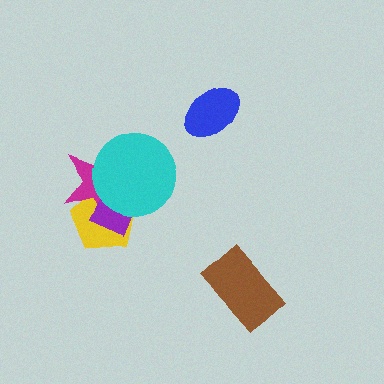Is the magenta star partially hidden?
Yes, it is partially covered by another shape.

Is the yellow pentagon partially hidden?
Yes, it is partially covered by another shape.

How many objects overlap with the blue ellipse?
0 objects overlap with the blue ellipse.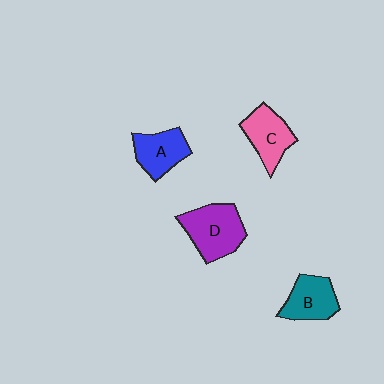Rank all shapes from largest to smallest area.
From largest to smallest: D (purple), C (pink), B (teal), A (blue).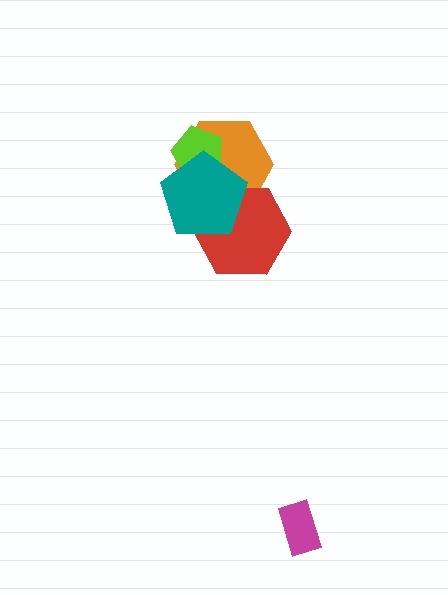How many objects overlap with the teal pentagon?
3 objects overlap with the teal pentagon.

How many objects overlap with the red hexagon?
2 objects overlap with the red hexagon.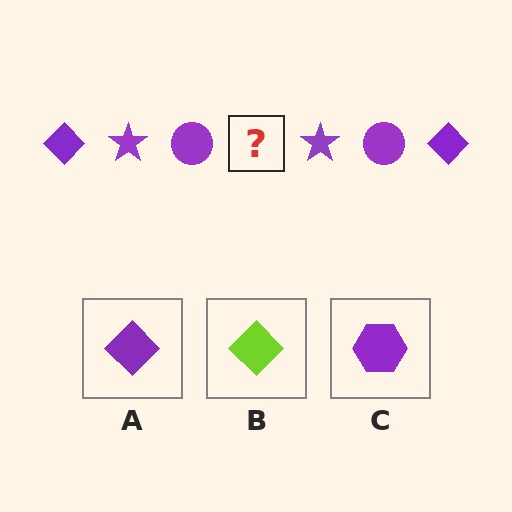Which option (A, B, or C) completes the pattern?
A.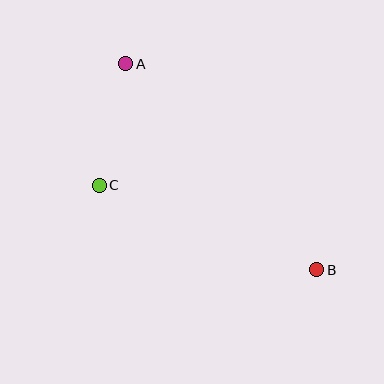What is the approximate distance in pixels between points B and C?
The distance between B and C is approximately 233 pixels.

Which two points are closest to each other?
Points A and C are closest to each other.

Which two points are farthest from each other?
Points A and B are farthest from each other.